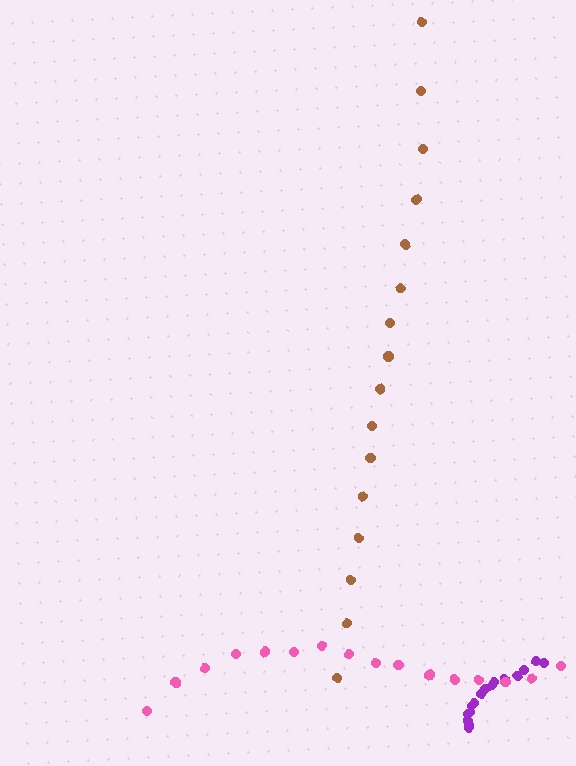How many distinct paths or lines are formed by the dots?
There are 3 distinct paths.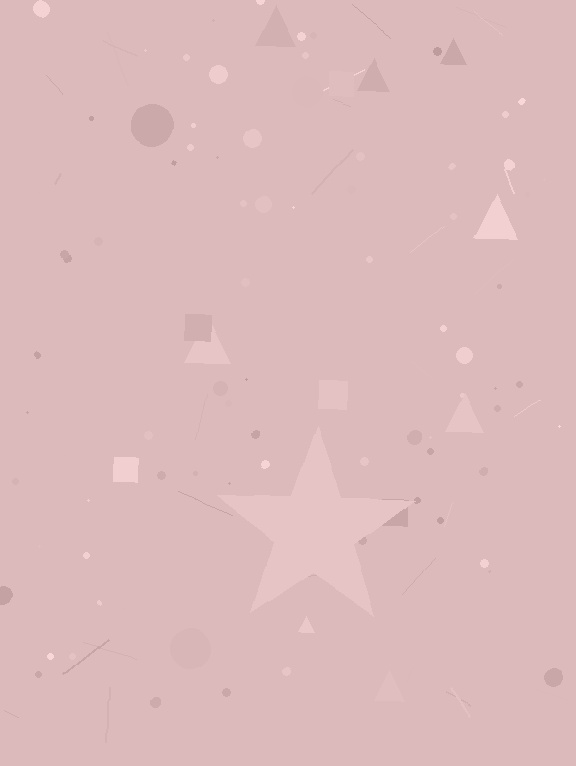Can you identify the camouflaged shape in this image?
The camouflaged shape is a star.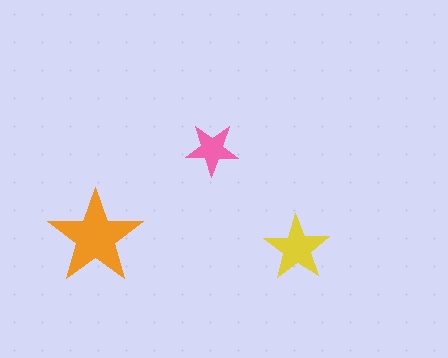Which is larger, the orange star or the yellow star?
The orange one.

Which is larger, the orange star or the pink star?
The orange one.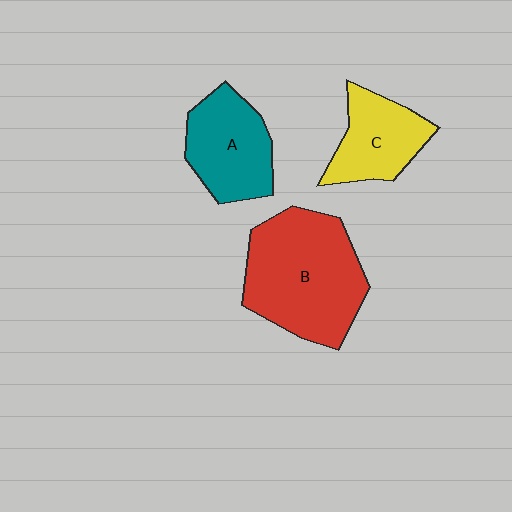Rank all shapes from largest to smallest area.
From largest to smallest: B (red), A (teal), C (yellow).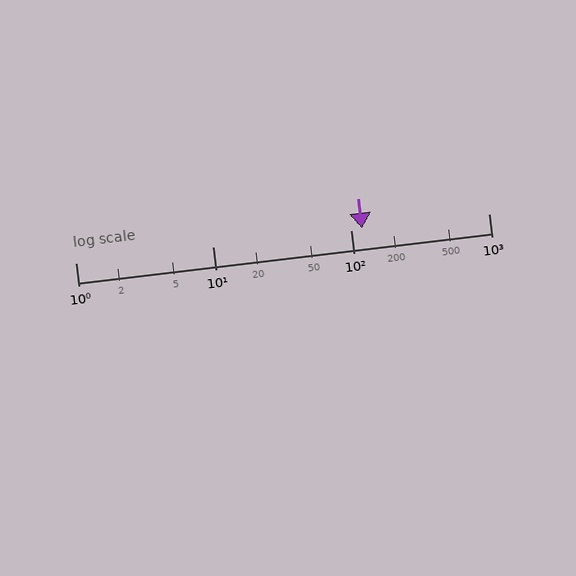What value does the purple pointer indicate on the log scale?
The pointer indicates approximately 120.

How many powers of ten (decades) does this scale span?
The scale spans 3 decades, from 1 to 1000.